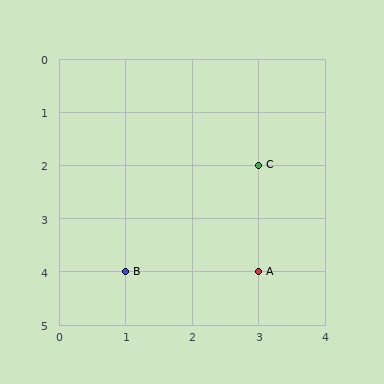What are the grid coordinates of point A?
Point A is at grid coordinates (3, 4).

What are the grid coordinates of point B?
Point B is at grid coordinates (1, 4).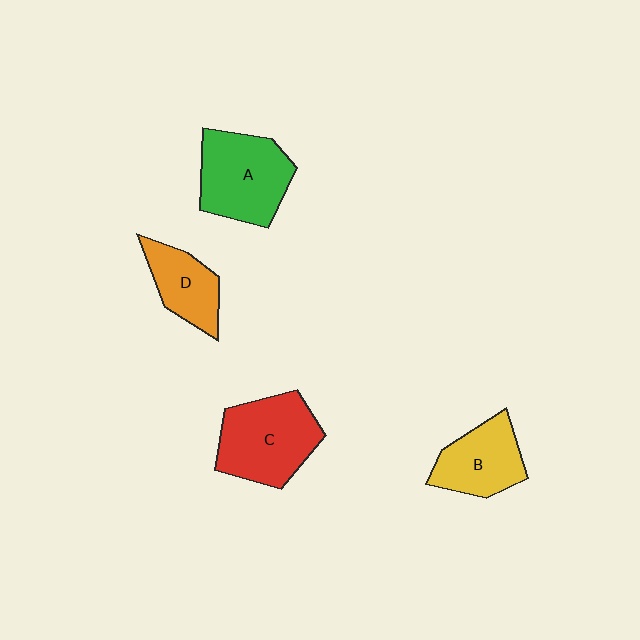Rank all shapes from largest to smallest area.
From largest to smallest: C (red), A (green), B (yellow), D (orange).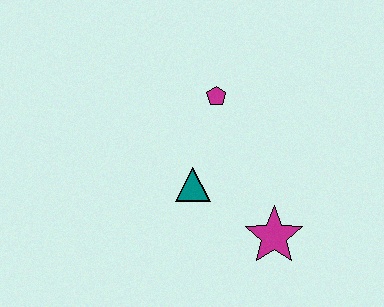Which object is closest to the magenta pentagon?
The teal triangle is closest to the magenta pentagon.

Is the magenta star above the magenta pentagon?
No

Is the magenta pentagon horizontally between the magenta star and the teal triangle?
Yes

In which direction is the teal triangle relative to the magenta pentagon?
The teal triangle is below the magenta pentagon.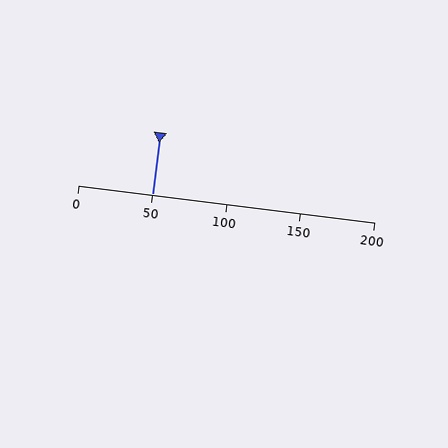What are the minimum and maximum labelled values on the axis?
The axis runs from 0 to 200.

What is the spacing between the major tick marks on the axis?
The major ticks are spaced 50 apart.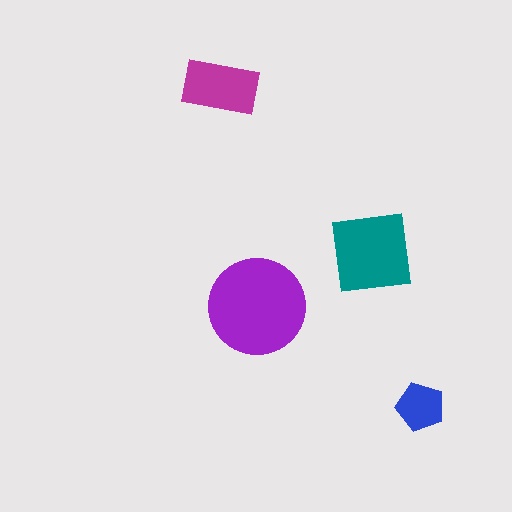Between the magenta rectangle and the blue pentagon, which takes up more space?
The magenta rectangle.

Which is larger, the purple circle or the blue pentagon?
The purple circle.